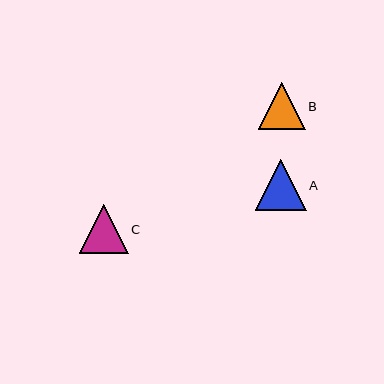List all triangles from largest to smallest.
From largest to smallest: A, C, B.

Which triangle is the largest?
Triangle A is the largest with a size of approximately 51 pixels.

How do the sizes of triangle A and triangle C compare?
Triangle A and triangle C are approximately the same size.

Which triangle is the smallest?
Triangle B is the smallest with a size of approximately 47 pixels.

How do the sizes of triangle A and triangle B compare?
Triangle A and triangle B are approximately the same size.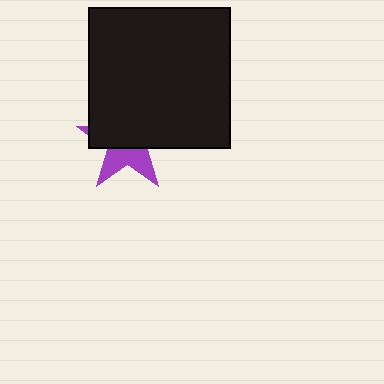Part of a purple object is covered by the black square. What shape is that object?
It is a star.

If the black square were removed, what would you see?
You would see the complete purple star.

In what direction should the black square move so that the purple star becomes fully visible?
The black square should move up. That is the shortest direction to clear the overlap and leave the purple star fully visible.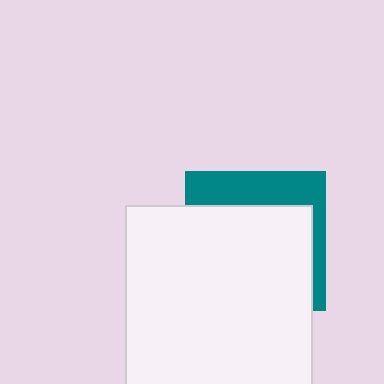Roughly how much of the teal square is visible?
A small part of it is visible (roughly 31%).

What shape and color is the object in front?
The object in front is a white square.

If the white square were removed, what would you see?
You would see the complete teal square.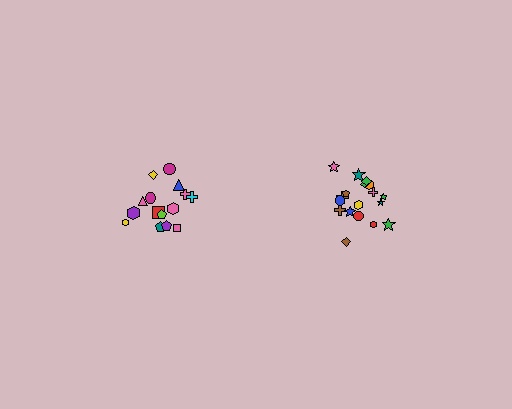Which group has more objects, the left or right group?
The right group.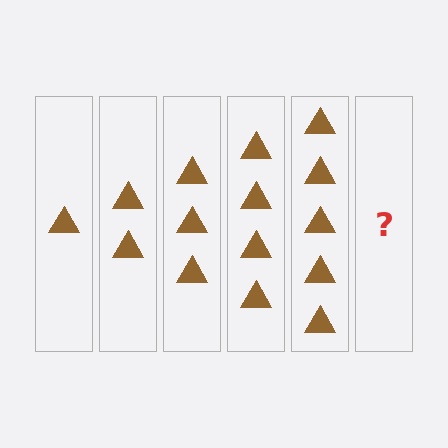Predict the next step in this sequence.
The next step is 6 triangles.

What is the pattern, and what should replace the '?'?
The pattern is that each step adds one more triangle. The '?' should be 6 triangles.